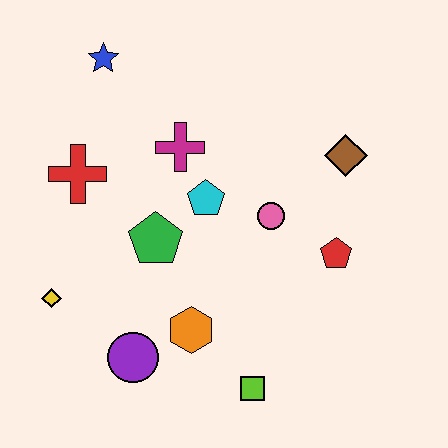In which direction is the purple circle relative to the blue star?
The purple circle is below the blue star.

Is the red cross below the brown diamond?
Yes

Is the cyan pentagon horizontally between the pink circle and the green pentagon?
Yes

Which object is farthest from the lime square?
The blue star is farthest from the lime square.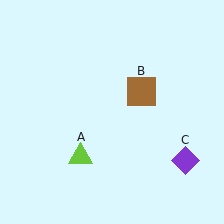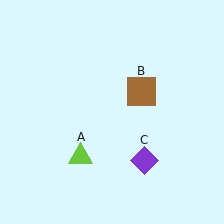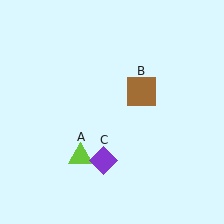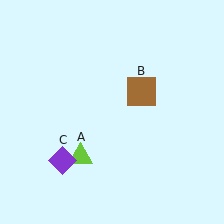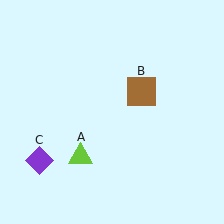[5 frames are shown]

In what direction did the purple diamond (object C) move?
The purple diamond (object C) moved left.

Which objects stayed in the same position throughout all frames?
Lime triangle (object A) and brown square (object B) remained stationary.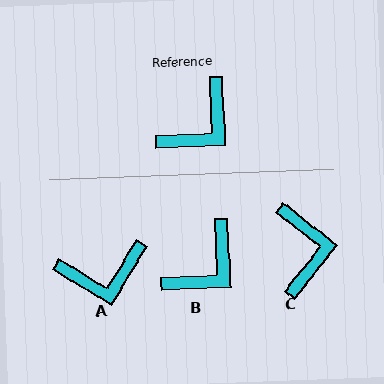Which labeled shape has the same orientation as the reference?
B.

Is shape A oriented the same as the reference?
No, it is off by about 34 degrees.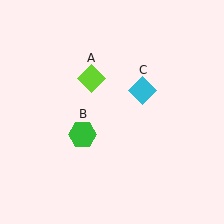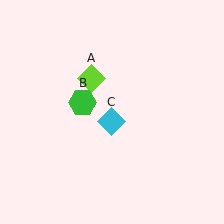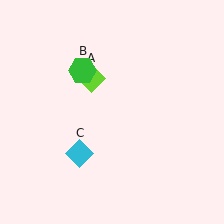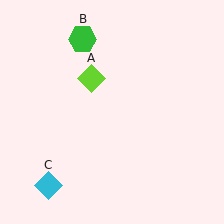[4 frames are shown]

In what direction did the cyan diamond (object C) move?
The cyan diamond (object C) moved down and to the left.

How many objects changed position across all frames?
2 objects changed position: green hexagon (object B), cyan diamond (object C).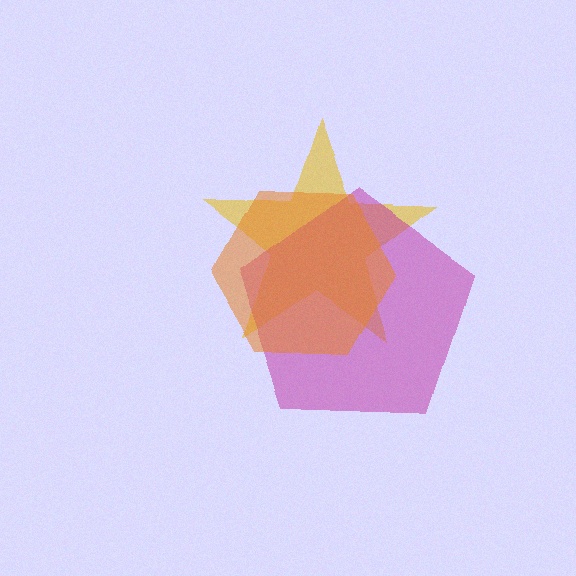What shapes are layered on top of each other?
The layered shapes are: a yellow star, a magenta pentagon, an orange hexagon.